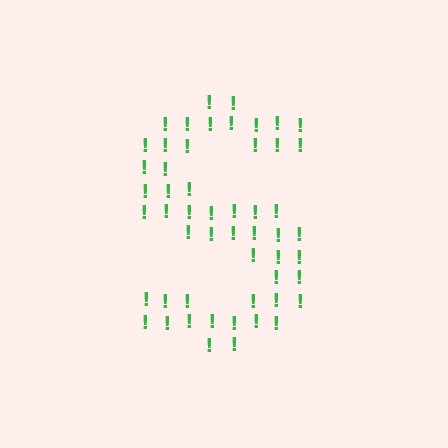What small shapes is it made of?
It is made of small exclamation marks.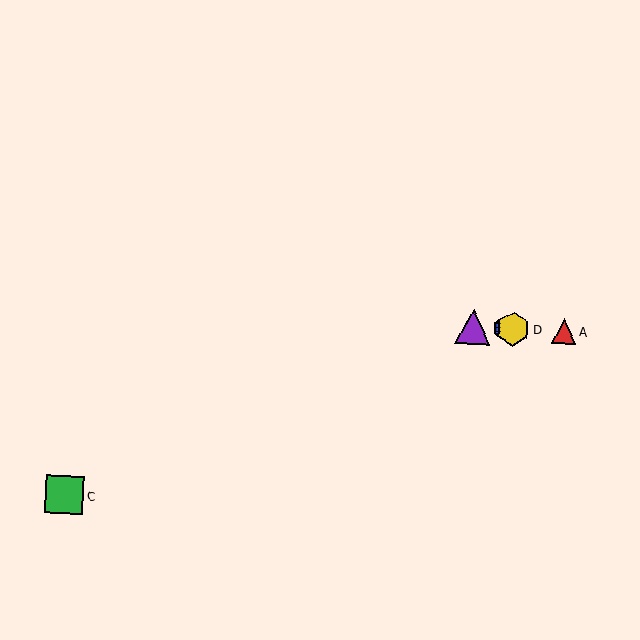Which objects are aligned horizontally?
Objects A, B, D, E are aligned horizontally.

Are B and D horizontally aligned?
Yes, both are at y≈329.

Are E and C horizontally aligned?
No, E is at y≈327 and C is at y≈495.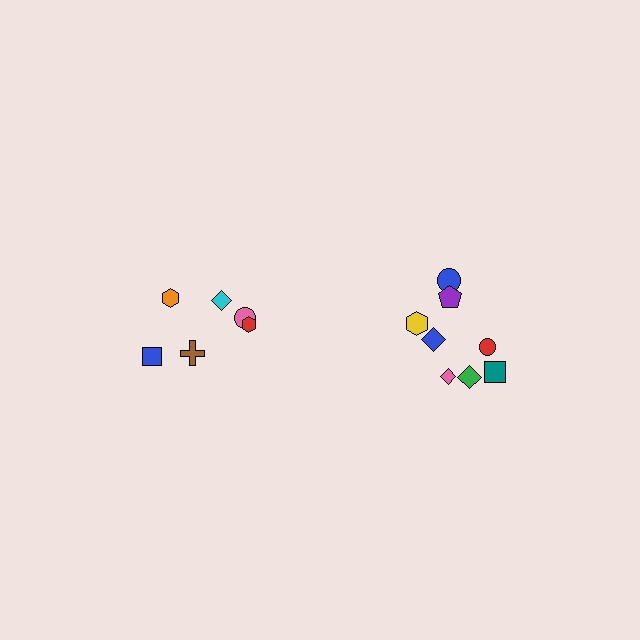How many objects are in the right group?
There are 8 objects.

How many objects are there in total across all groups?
There are 14 objects.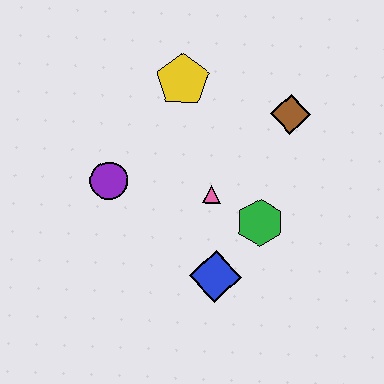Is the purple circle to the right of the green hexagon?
No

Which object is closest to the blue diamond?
The green hexagon is closest to the blue diamond.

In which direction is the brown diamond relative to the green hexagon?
The brown diamond is above the green hexagon.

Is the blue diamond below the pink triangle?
Yes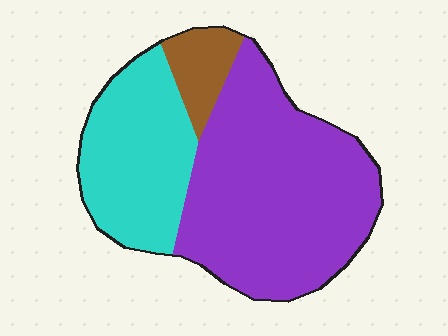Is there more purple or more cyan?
Purple.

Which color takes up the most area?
Purple, at roughly 60%.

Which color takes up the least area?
Brown, at roughly 10%.